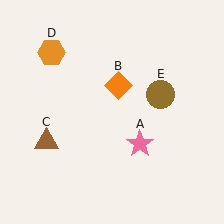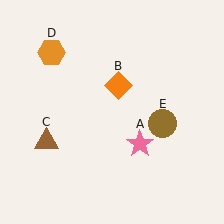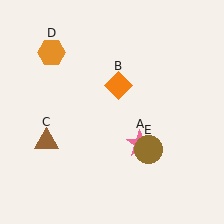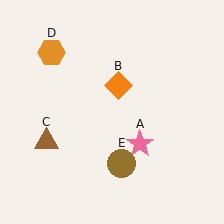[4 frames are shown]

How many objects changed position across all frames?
1 object changed position: brown circle (object E).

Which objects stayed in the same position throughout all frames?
Pink star (object A) and orange diamond (object B) and brown triangle (object C) and orange hexagon (object D) remained stationary.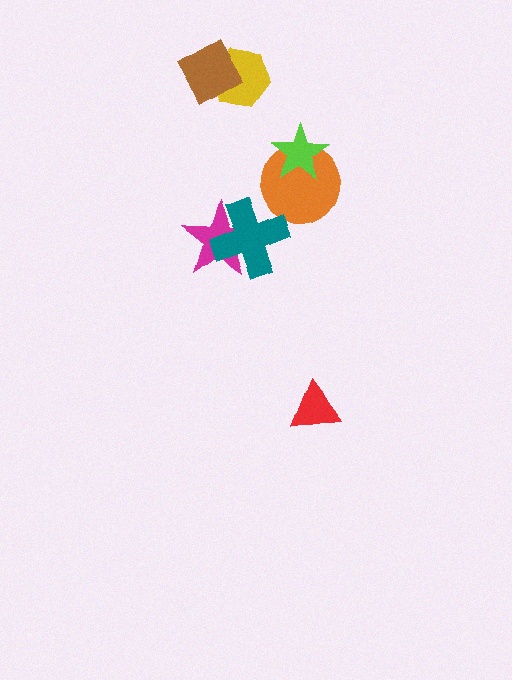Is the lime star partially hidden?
No, no other shape covers it.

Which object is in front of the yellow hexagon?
The brown diamond is in front of the yellow hexagon.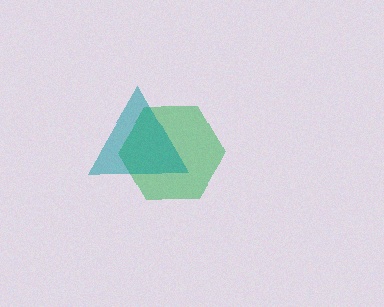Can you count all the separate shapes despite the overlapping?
Yes, there are 2 separate shapes.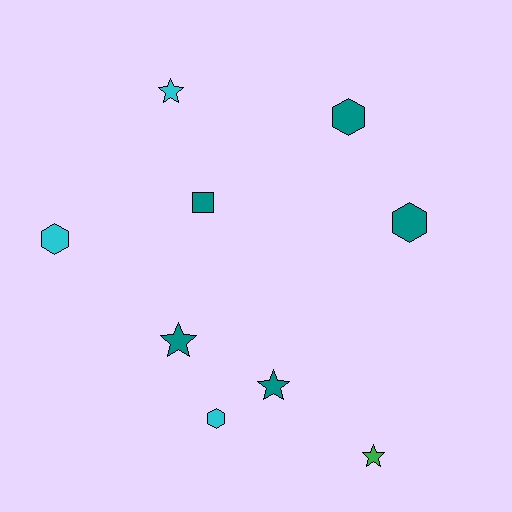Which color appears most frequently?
Teal, with 5 objects.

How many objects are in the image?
There are 9 objects.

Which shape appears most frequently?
Hexagon, with 4 objects.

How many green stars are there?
There is 1 green star.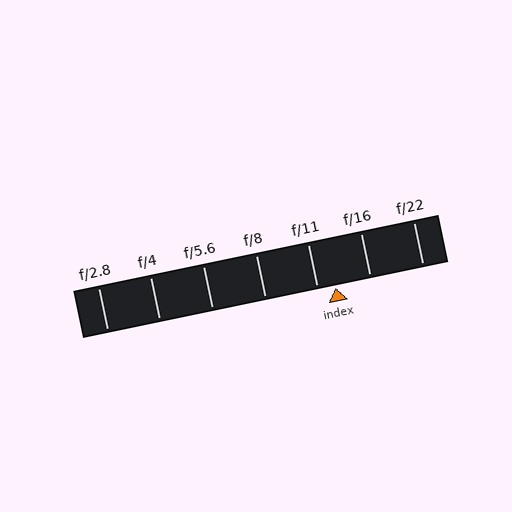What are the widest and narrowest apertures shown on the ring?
The widest aperture shown is f/2.8 and the narrowest is f/22.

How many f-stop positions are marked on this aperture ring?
There are 7 f-stop positions marked.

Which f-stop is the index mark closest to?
The index mark is closest to f/11.